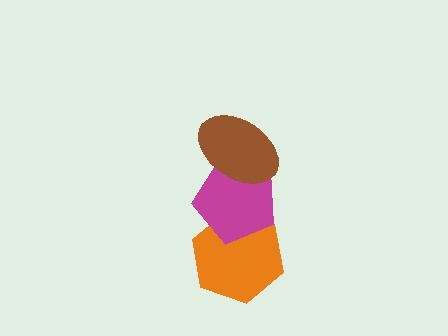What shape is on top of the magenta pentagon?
The brown ellipse is on top of the magenta pentagon.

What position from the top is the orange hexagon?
The orange hexagon is 3rd from the top.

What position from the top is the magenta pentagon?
The magenta pentagon is 2nd from the top.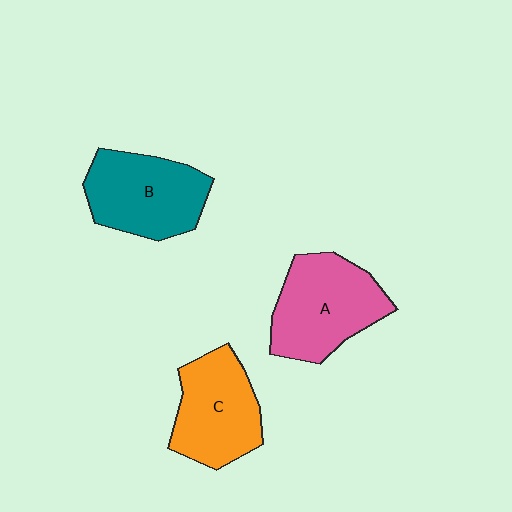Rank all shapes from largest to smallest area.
From largest to smallest: A (pink), B (teal), C (orange).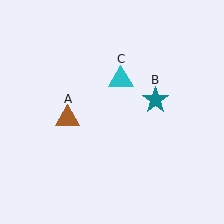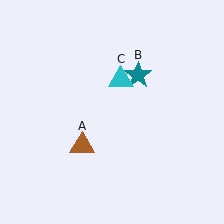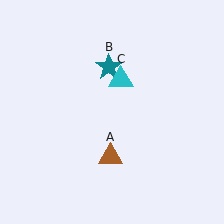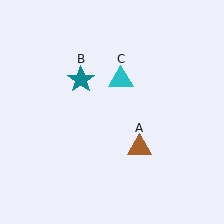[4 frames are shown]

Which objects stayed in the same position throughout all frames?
Cyan triangle (object C) remained stationary.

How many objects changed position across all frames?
2 objects changed position: brown triangle (object A), teal star (object B).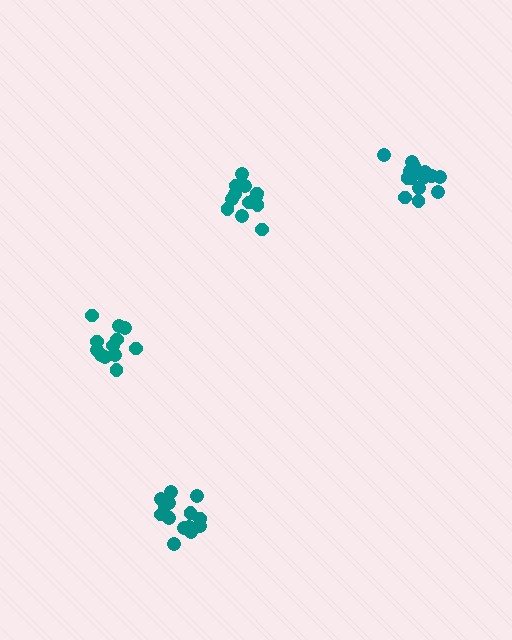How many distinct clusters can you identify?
There are 4 distinct clusters.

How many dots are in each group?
Group 1: 12 dots, Group 2: 12 dots, Group 3: 17 dots, Group 4: 16 dots (57 total).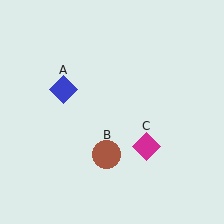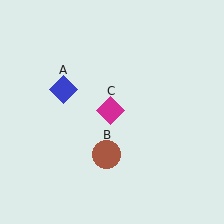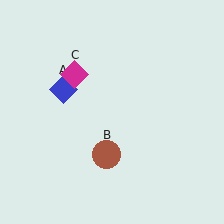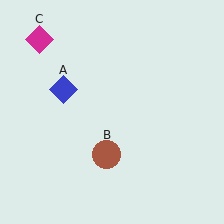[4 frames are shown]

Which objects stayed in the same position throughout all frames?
Blue diamond (object A) and brown circle (object B) remained stationary.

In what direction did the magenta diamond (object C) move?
The magenta diamond (object C) moved up and to the left.